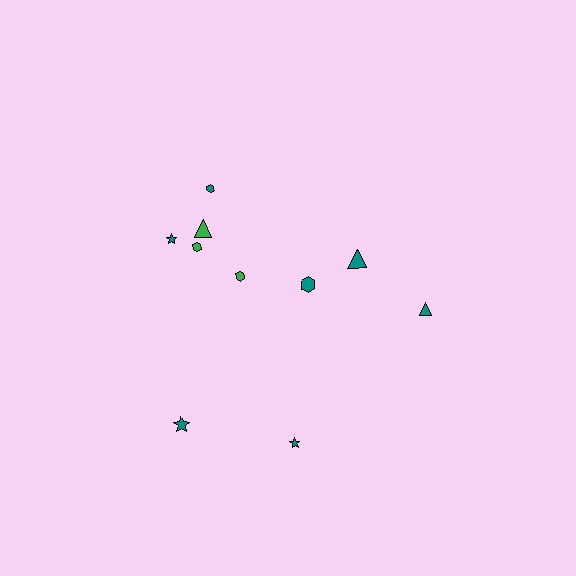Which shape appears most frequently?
Hexagon, with 4 objects.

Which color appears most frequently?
Teal, with 7 objects.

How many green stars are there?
There are no green stars.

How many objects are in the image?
There are 10 objects.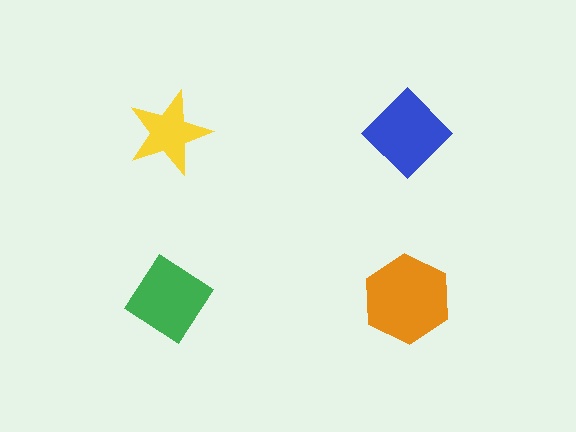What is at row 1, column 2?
A blue diamond.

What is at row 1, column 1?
A yellow star.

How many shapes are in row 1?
2 shapes.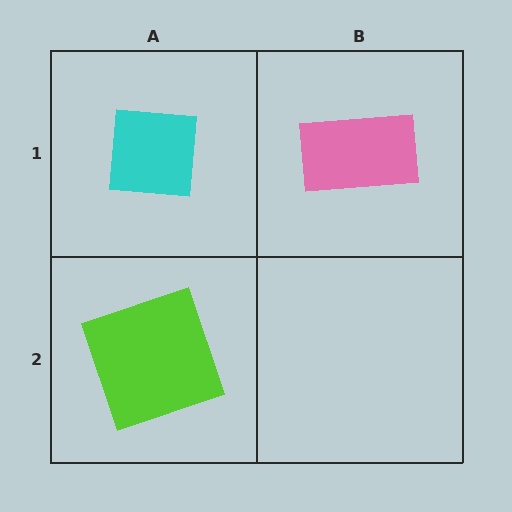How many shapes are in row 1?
2 shapes.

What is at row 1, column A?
A cyan square.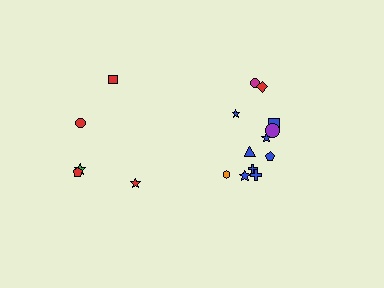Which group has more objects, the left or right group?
The right group.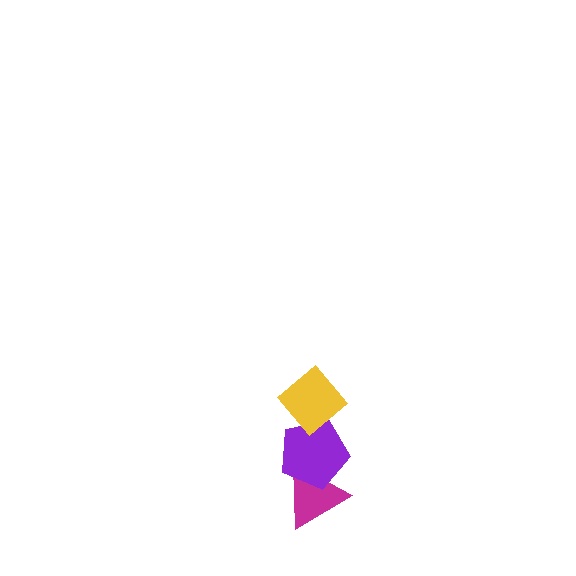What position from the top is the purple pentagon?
The purple pentagon is 2nd from the top.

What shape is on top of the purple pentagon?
The yellow diamond is on top of the purple pentagon.